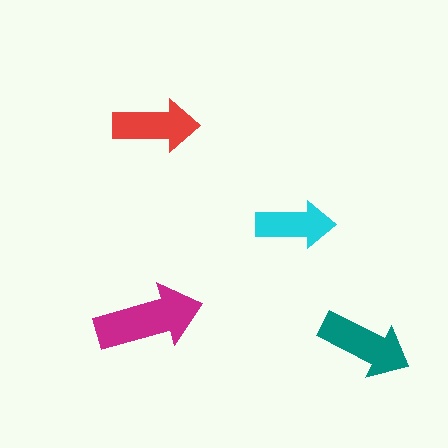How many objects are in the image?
There are 4 objects in the image.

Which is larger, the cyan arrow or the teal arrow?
The teal one.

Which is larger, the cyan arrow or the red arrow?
The red one.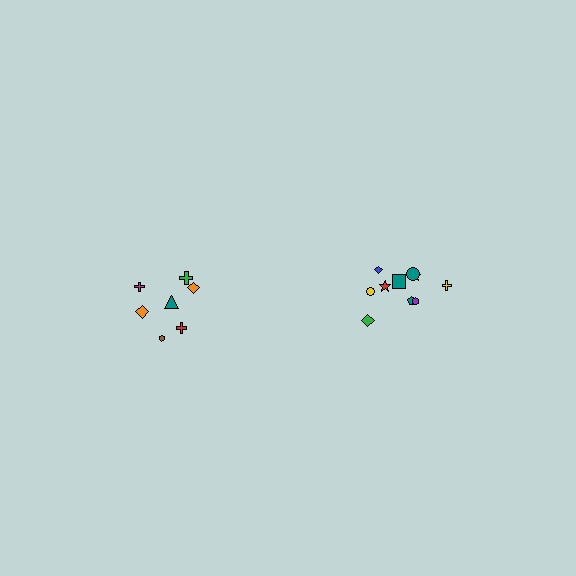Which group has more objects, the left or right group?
The right group.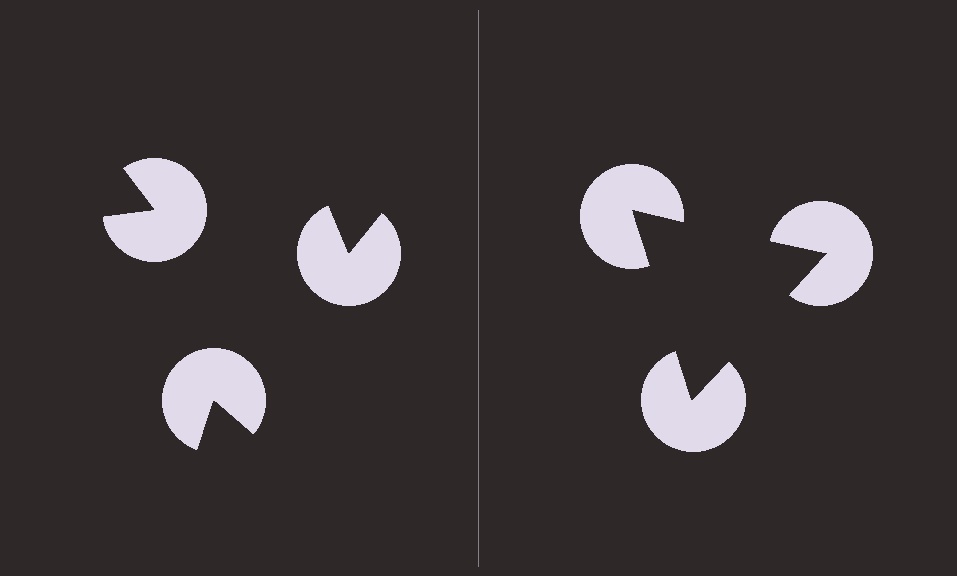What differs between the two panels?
The pac-man discs are positioned identically on both sides; only the wedge orientations differ. On the right they align to a triangle; on the left they are misaligned.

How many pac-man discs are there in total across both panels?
6 — 3 on each side.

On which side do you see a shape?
An illusory triangle appears on the right side. On the left side the wedge cuts are rotated, so no coherent shape forms.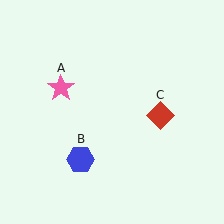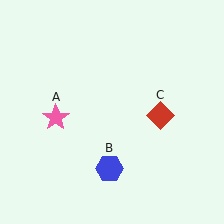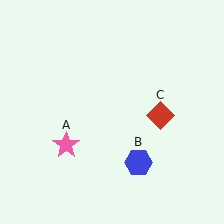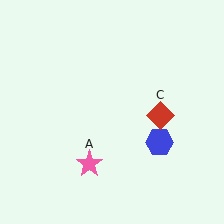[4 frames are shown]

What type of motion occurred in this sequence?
The pink star (object A), blue hexagon (object B) rotated counterclockwise around the center of the scene.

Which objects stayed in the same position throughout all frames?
Red diamond (object C) remained stationary.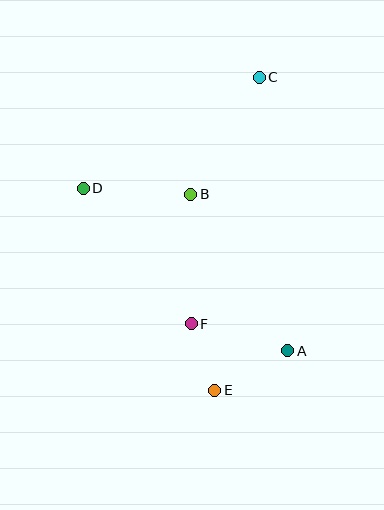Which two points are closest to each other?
Points E and F are closest to each other.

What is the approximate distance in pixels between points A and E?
The distance between A and E is approximately 83 pixels.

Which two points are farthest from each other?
Points C and E are farthest from each other.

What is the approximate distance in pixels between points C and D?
The distance between C and D is approximately 208 pixels.